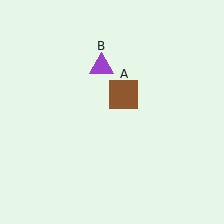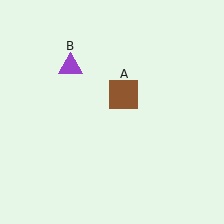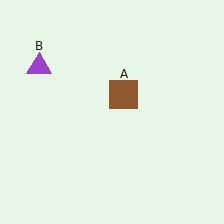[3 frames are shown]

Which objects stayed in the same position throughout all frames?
Brown square (object A) remained stationary.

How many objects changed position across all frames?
1 object changed position: purple triangle (object B).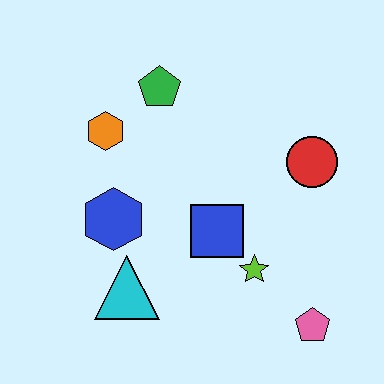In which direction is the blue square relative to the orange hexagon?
The blue square is to the right of the orange hexagon.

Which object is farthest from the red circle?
The cyan triangle is farthest from the red circle.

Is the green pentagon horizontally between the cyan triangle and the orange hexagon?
No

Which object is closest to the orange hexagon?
The green pentagon is closest to the orange hexagon.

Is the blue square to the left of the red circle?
Yes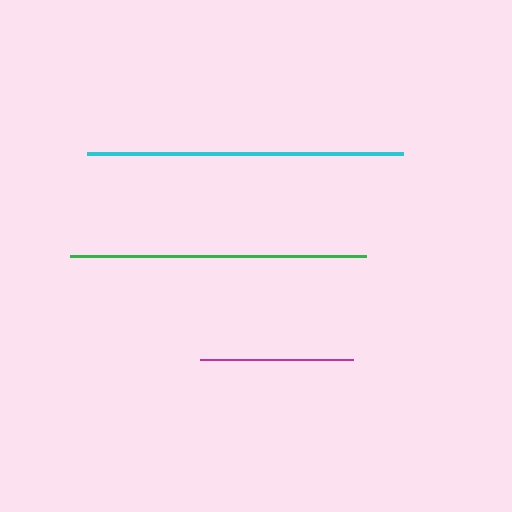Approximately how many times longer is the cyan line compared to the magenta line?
The cyan line is approximately 2.1 times the length of the magenta line.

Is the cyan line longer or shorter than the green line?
The cyan line is longer than the green line.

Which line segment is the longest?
The cyan line is the longest at approximately 317 pixels.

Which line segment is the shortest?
The magenta line is the shortest at approximately 153 pixels.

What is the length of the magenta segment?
The magenta segment is approximately 153 pixels long.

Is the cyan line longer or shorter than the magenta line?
The cyan line is longer than the magenta line.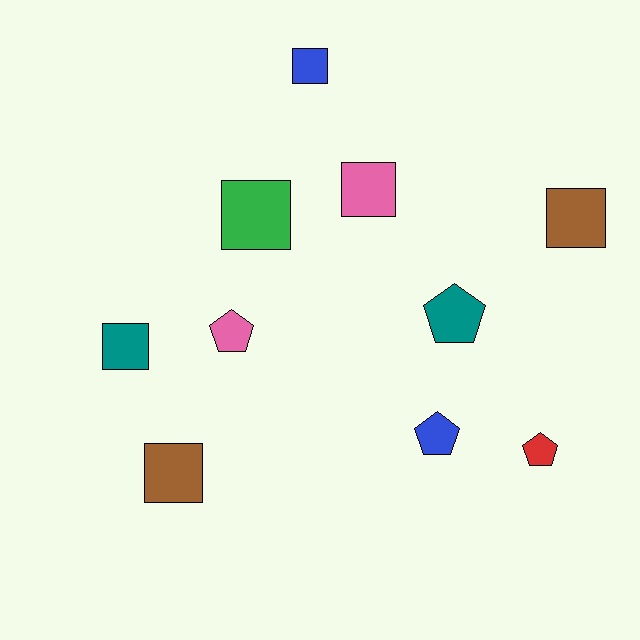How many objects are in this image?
There are 10 objects.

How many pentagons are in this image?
There are 4 pentagons.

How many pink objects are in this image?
There are 2 pink objects.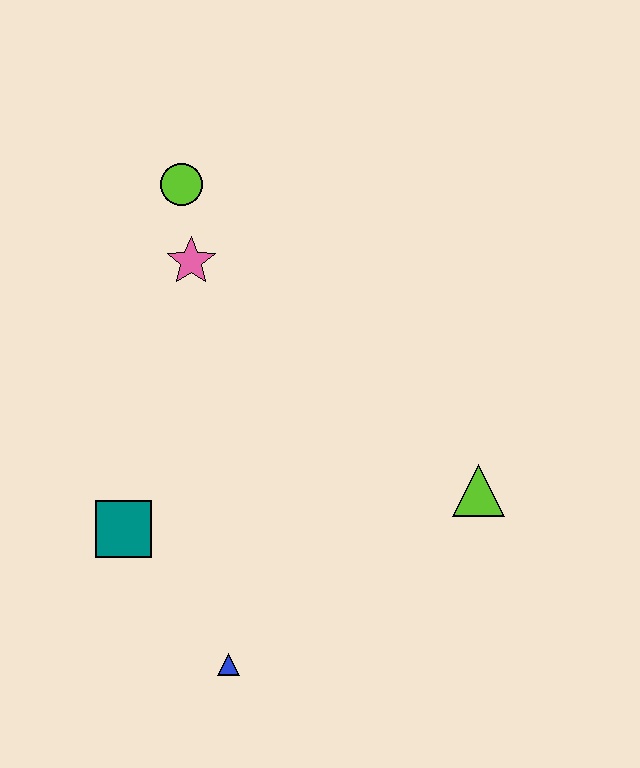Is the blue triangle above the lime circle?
No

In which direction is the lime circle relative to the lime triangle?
The lime circle is above the lime triangle.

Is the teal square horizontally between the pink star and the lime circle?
No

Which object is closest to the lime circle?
The pink star is closest to the lime circle.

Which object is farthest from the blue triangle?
The lime circle is farthest from the blue triangle.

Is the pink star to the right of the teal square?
Yes